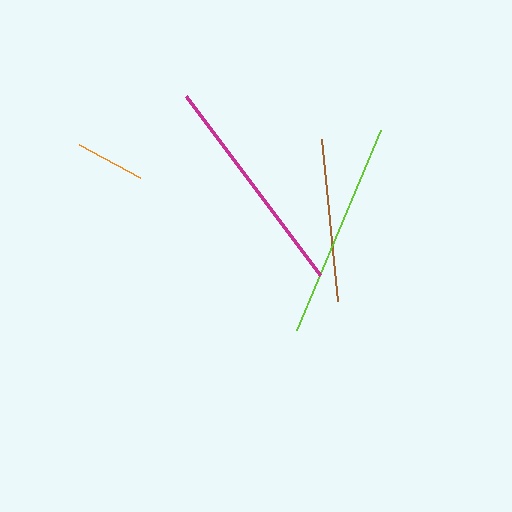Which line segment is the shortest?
The orange line is the shortest at approximately 69 pixels.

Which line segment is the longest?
The magenta line is the longest at approximately 224 pixels.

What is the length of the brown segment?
The brown segment is approximately 163 pixels long.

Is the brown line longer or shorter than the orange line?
The brown line is longer than the orange line.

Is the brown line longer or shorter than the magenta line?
The magenta line is longer than the brown line.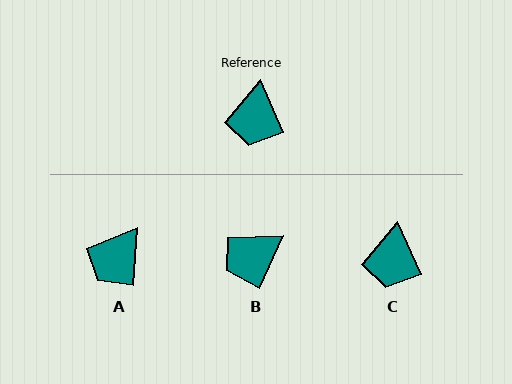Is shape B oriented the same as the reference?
No, it is off by about 48 degrees.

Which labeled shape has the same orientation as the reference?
C.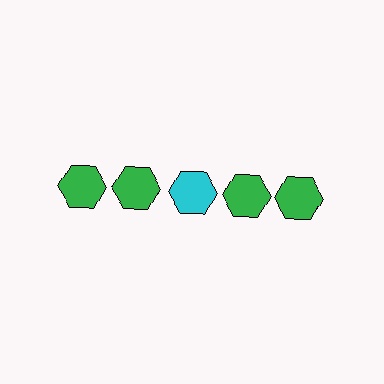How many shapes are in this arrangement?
There are 5 shapes arranged in a grid pattern.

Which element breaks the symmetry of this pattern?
The cyan hexagon in the top row, center column breaks the symmetry. All other shapes are green hexagons.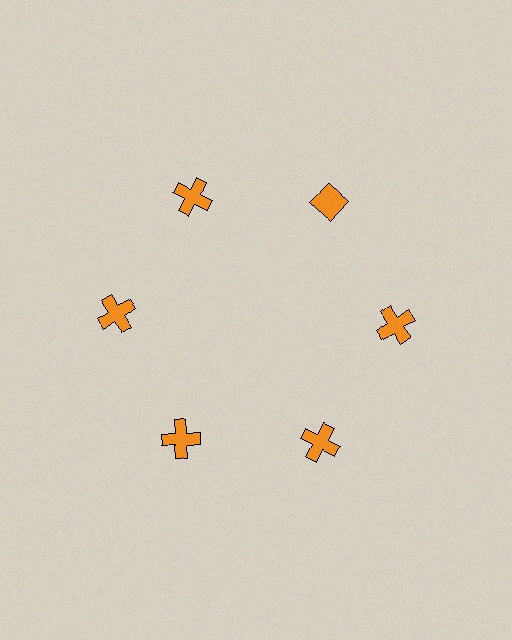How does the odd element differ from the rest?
It has a different shape: diamond instead of cross.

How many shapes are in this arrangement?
There are 6 shapes arranged in a ring pattern.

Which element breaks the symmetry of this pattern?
The orange diamond at roughly the 1 o'clock position breaks the symmetry. All other shapes are orange crosses.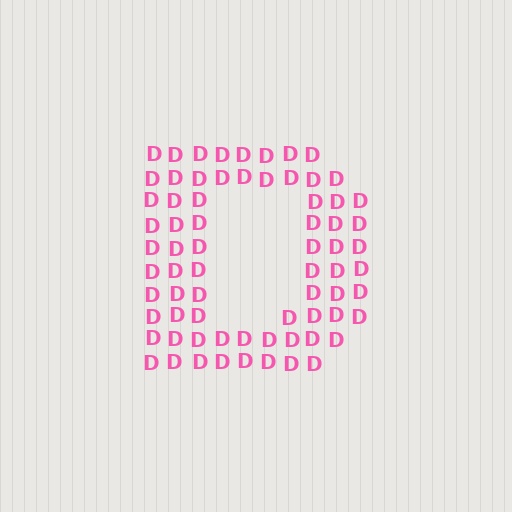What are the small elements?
The small elements are letter D's.